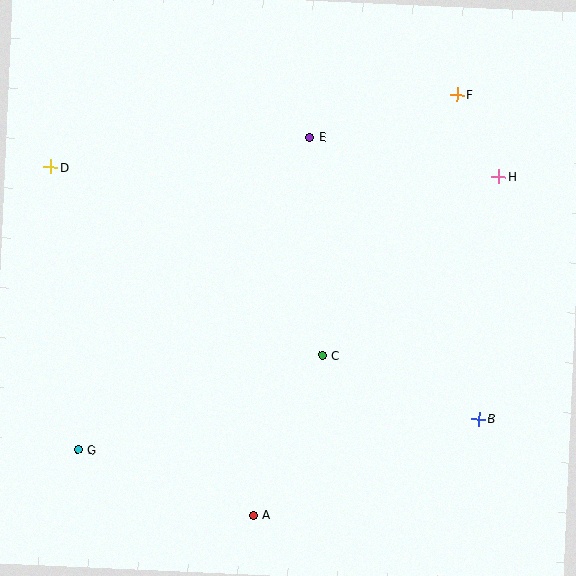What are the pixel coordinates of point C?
Point C is at (322, 355).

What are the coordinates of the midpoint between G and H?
The midpoint between G and H is at (288, 313).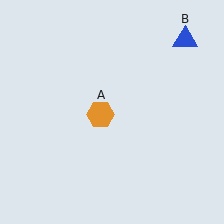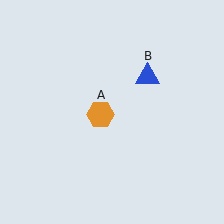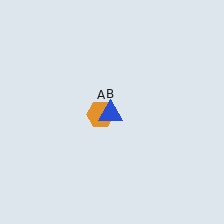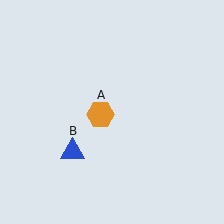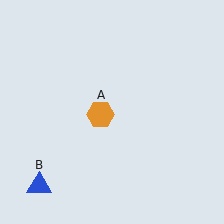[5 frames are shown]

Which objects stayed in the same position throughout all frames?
Orange hexagon (object A) remained stationary.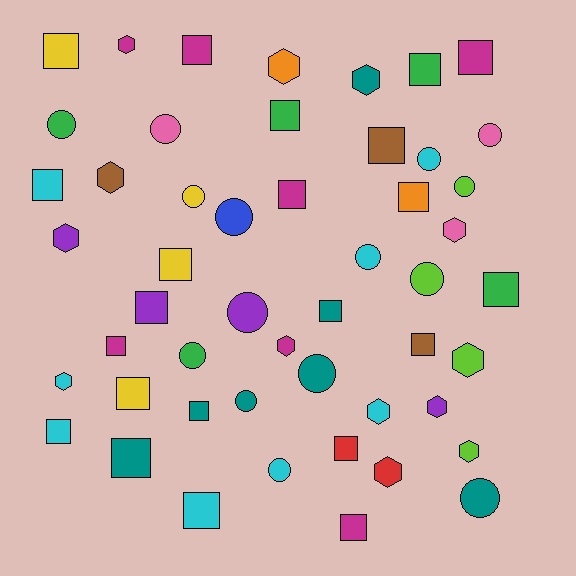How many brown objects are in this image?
There are 3 brown objects.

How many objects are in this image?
There are 50 objects.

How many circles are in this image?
There are 15 circles.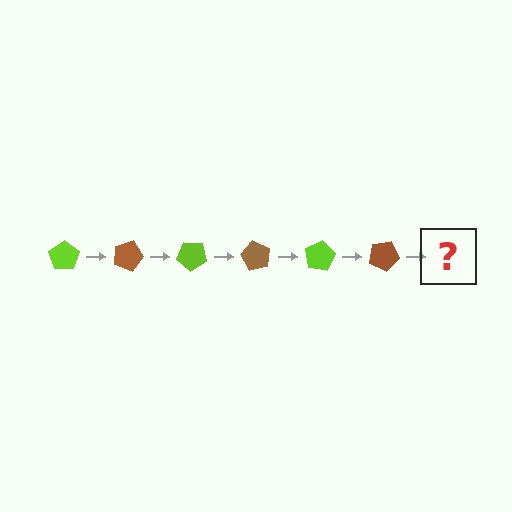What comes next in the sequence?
The next element should be a lime pentagon, rotated 120 degrees from the start.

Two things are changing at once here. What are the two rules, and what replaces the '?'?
The two rules are that it rotates 20 degrees each step and the color cycles through lime and brown. The '?' should be a lime pentagon, rotated 120 degrees from the start.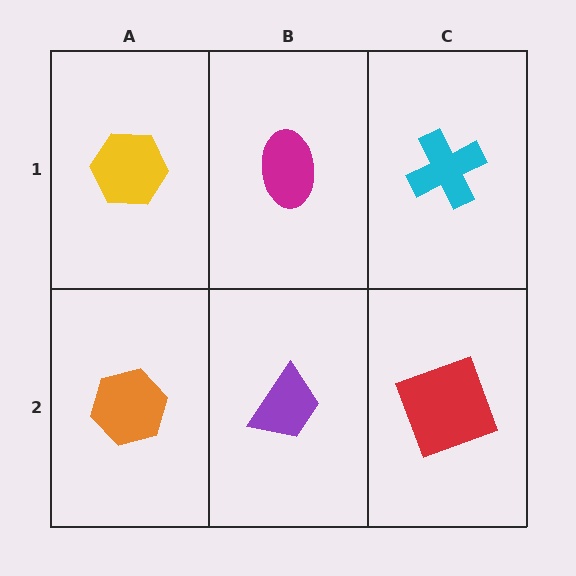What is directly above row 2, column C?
A cyan cross.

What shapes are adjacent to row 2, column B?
A magenta ellipse (row 1, column B), an orange hexagon (row 2, column A), a red square (row 2, column C).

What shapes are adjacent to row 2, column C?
A cyan cross (row 1, column C), a purple trapezoid (row 2, column B).